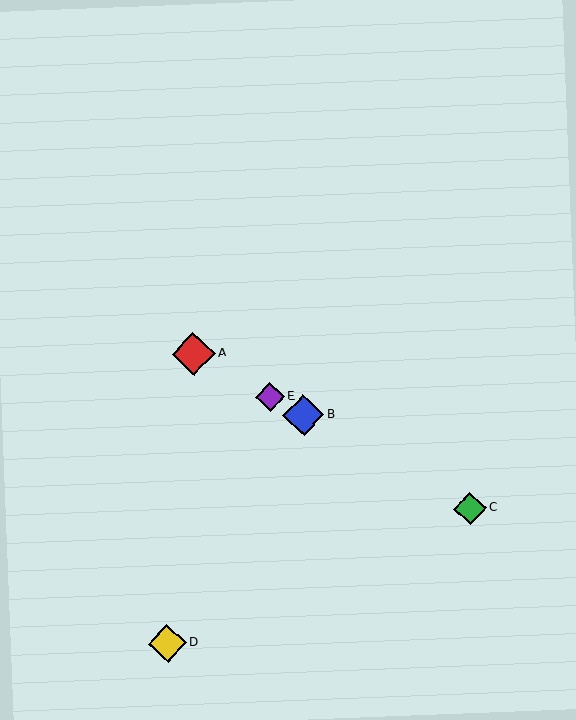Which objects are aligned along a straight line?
Objects A, B, C, E are aligned along a straight line.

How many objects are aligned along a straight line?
4 objects (A, B, C, E) are aligned along a straight line.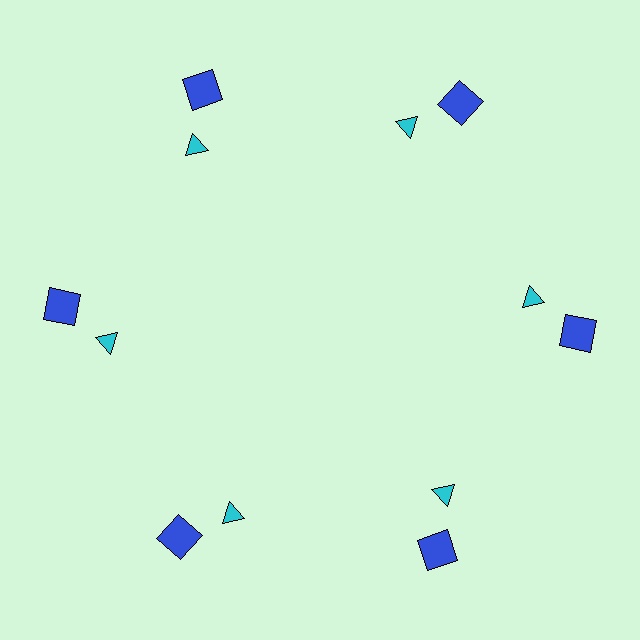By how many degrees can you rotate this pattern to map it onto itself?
The pattern maps onto itself every 60 degrees of rotation.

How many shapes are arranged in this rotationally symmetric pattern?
There are 12 shapes, arranged in 6 groups of 2.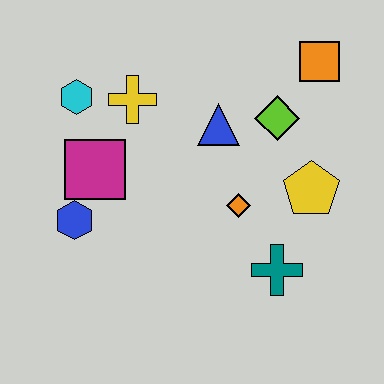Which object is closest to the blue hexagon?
The magenta square is closest to the blue hexagon.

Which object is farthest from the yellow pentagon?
The cyan hexagon is farthest from the yellow pentagon.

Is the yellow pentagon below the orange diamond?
No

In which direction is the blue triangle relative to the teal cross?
The blue triangle is above the teal cross.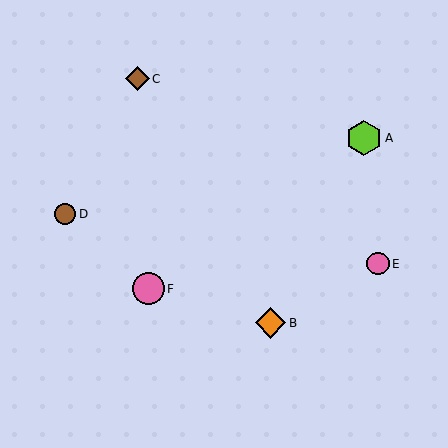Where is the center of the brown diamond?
The center of the brown diamond is at (137, 78).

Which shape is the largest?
The lime hexagon (labeled A) is the largest.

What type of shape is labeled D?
Shape D is a brown circle.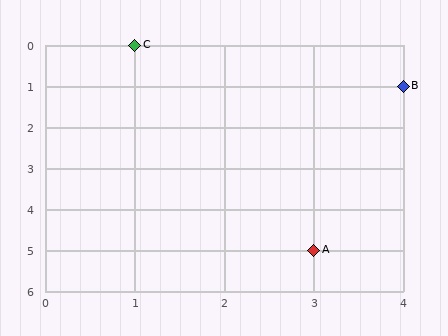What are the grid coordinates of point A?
Point A is at grid coordinates (3, 5).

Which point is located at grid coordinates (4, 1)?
Point B is at (4, 1).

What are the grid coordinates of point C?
Point C is at grid coordinates (1, 0).